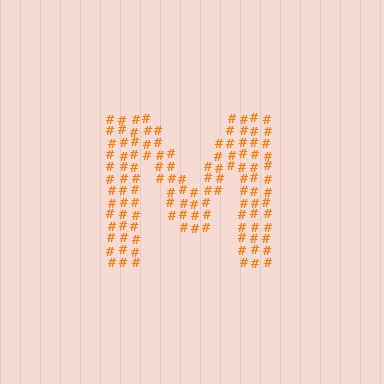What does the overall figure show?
The overall figure shows the letter M.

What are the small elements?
The small elements are hash symbols.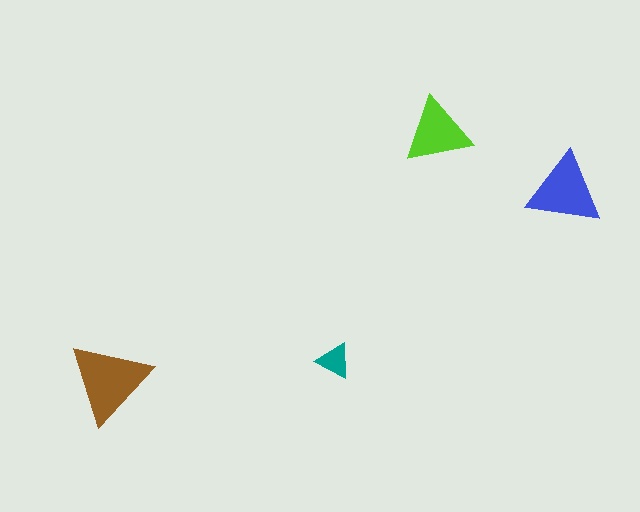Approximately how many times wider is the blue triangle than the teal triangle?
About 2 times wider.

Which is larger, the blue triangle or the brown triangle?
The brown one.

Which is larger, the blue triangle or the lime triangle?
The blue one.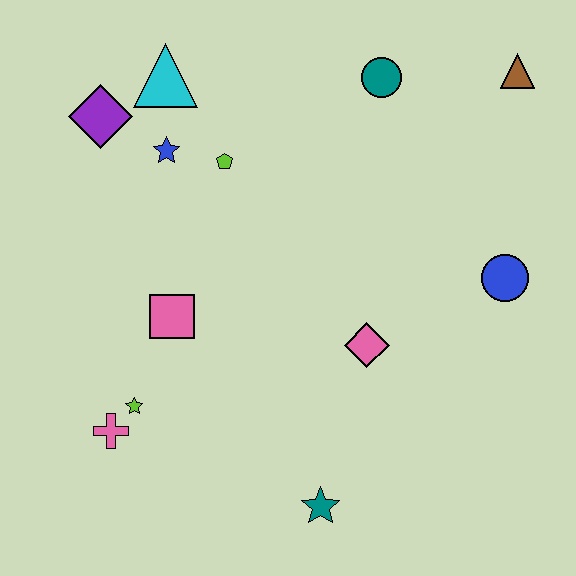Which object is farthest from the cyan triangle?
The teal star is farthest from the cyan triangle.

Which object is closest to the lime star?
The pink cross is closest to the lime star.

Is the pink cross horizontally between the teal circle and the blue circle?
No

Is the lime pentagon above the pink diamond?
Yes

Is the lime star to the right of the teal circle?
No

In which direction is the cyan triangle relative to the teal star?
The cyan triangle is above the teal star.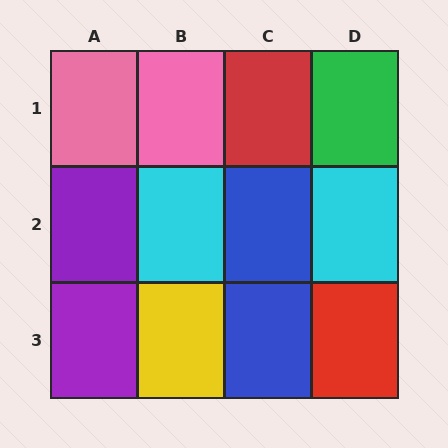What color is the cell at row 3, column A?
Purple.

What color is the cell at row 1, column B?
Pink.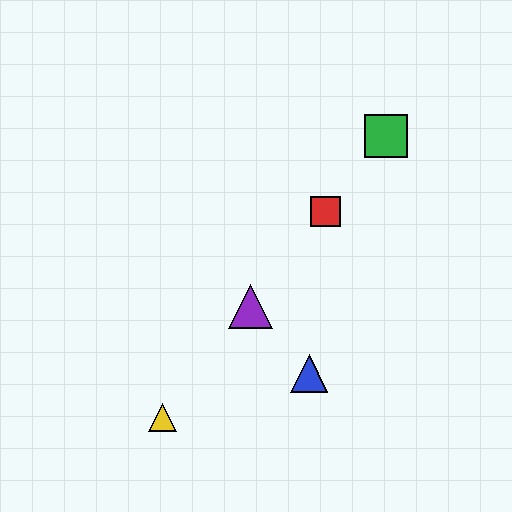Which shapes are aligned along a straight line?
The red square, the green square, the yellow triangle, the purple triangle are aligned along a straight line.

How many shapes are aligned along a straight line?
4 shapes (the red square, the green square, the yellow triangle, the purple triangle) are aligned along a straight line.